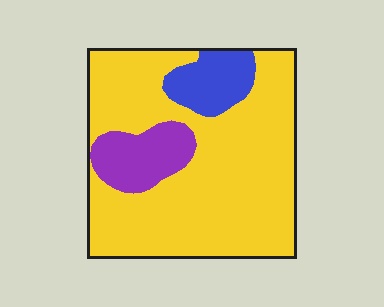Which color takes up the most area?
Yellow, at roughly 75%.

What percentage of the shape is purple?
Purple covers roughly 10% of the shape.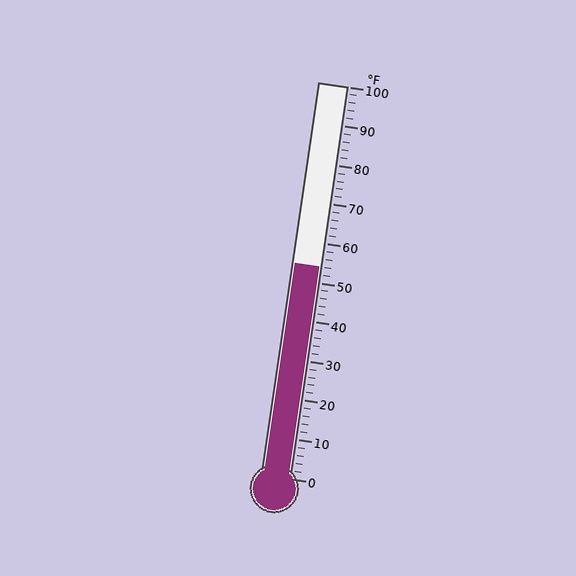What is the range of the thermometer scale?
The thermometer scale ranges from 0°F to 100°F.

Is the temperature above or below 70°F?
The temperature is below 70°F.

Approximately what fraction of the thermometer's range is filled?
The thermometer is filled to approximately 55% of its range.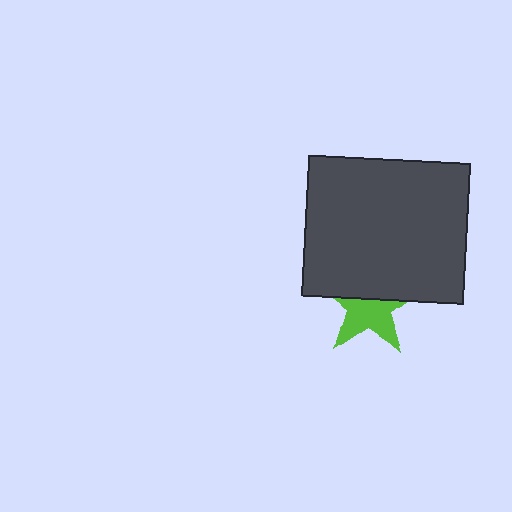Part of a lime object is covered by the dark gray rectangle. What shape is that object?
It is a star.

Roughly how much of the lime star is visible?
About half of it is visible (roughly 56%).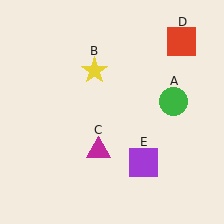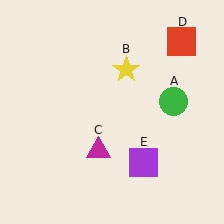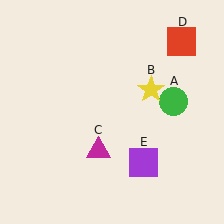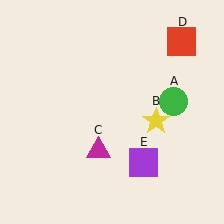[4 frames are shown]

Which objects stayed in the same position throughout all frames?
Green circle (object A) and magenta triangle (object C) and red square (object D) and purple square (object E) remained stationary.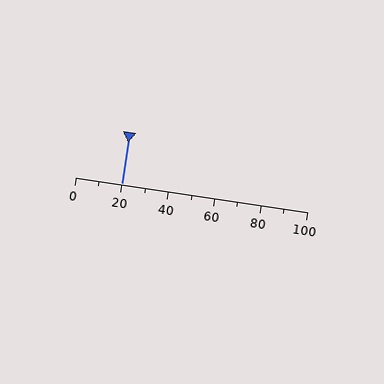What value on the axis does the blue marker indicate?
The marker indicates approximately 20.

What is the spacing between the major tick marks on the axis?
The major ticks are spaced 20 apart.